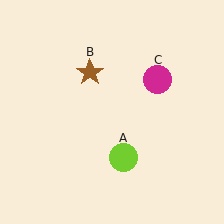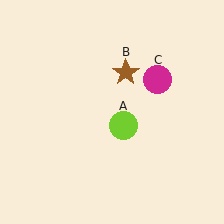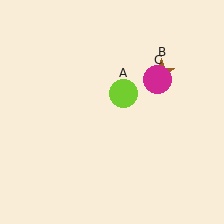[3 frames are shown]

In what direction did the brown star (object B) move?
The brown star (object B) moved right.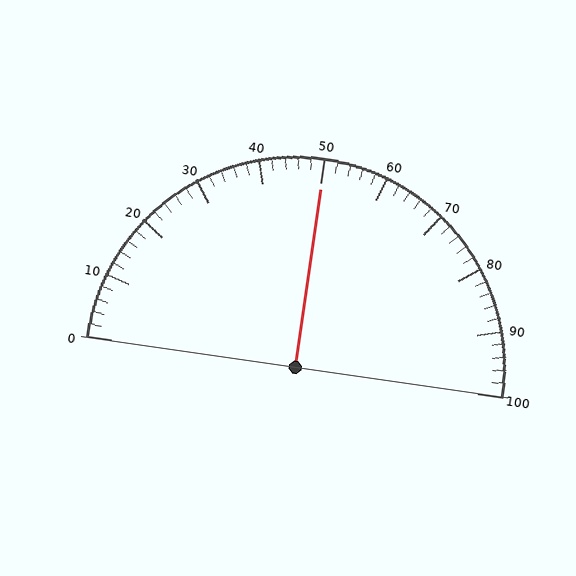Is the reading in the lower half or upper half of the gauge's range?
The reading is in the upper half of the range (0 to 100).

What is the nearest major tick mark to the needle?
The nearest major tick mark is 50.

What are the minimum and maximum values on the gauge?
The gauge ranges from 0 to 100.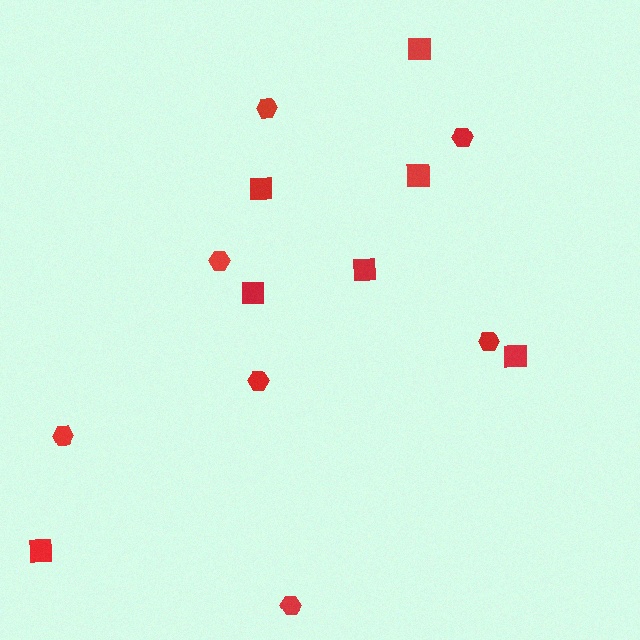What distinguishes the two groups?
There are 2 groups: one group of squares (7) and one group of hexagons (7).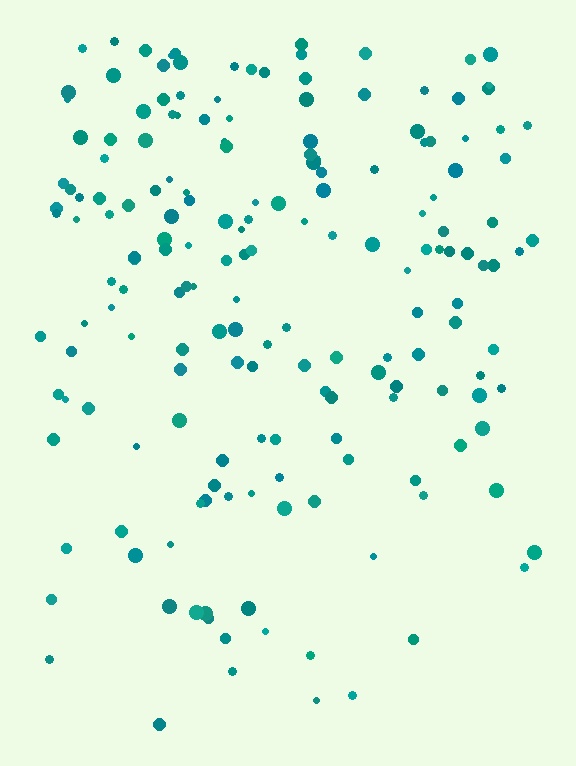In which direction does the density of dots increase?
From bottom to top, with the top side densest.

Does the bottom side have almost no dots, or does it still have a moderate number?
Still a moderate number, just noticeably fewer than the top.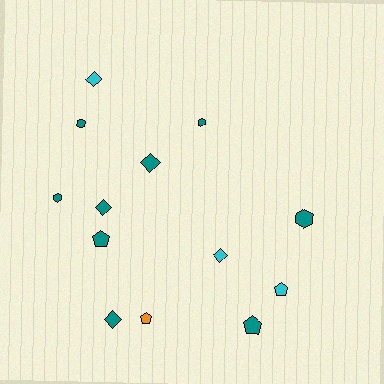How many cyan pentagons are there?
There is 1 cyan pentagon.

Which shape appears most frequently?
Diamond, with 5 objects.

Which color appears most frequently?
Teal, with 9 objects.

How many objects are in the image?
There are 13 objects.